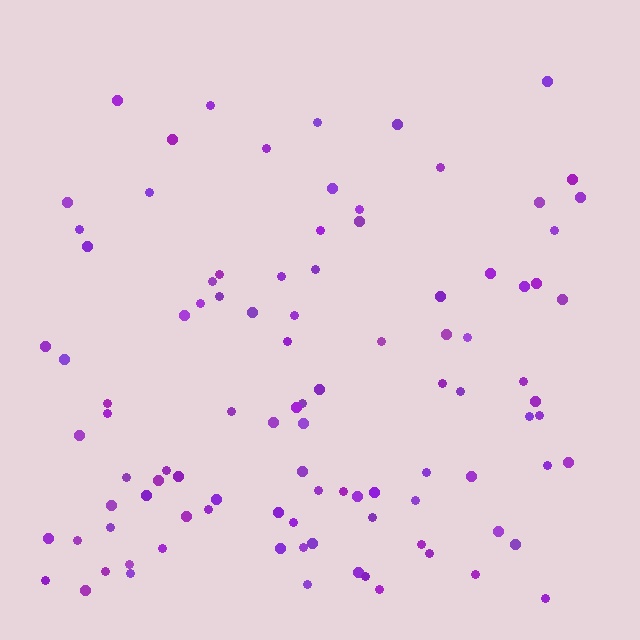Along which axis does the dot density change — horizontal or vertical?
Vertical.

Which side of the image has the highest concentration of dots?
The bottom.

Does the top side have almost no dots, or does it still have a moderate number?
Still a moderate number, just noticeably fewer than the bottom.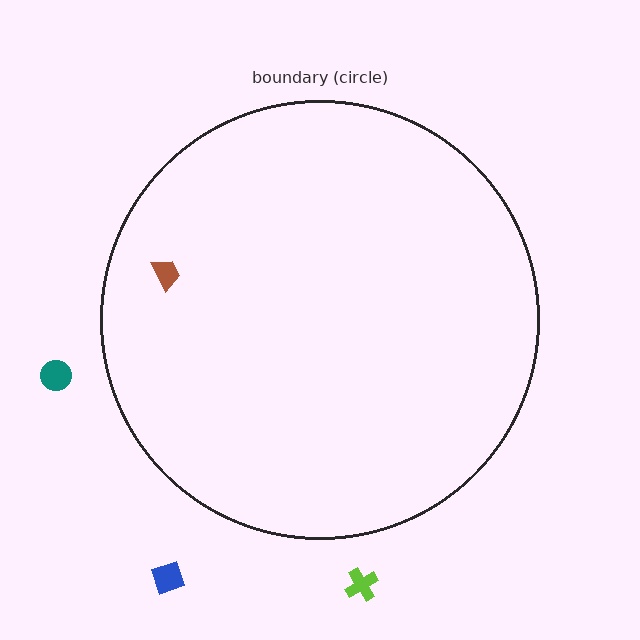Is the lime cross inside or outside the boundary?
Outside.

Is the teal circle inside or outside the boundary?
Outside.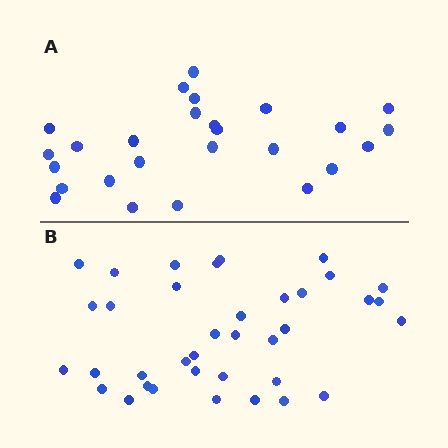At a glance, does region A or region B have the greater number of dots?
Region B (the bottom region) has more dots.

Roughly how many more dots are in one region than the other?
Region B has roughly 12 or so more dots than region A.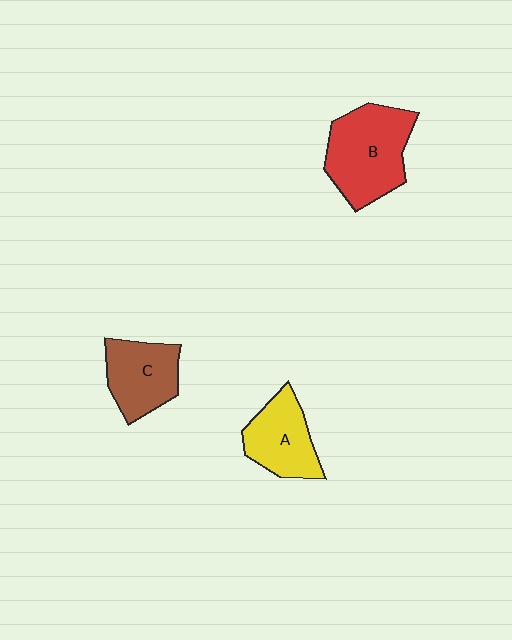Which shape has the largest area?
Shape B (red).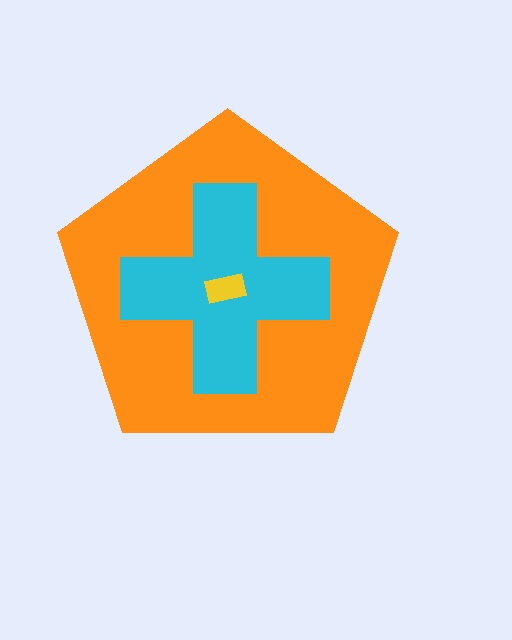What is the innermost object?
The yellow rectangle.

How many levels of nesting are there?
3.